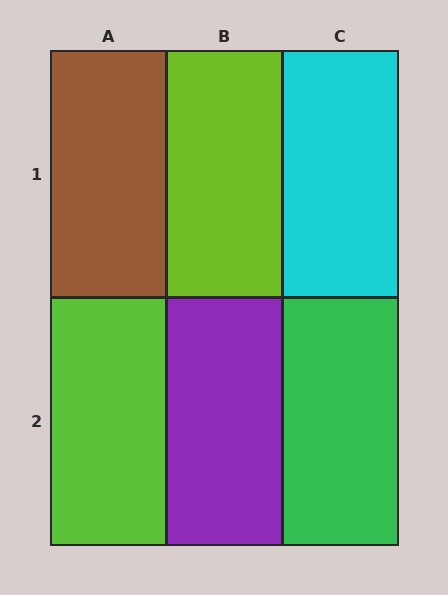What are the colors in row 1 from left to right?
Brown, lime, cyan.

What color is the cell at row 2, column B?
Purple.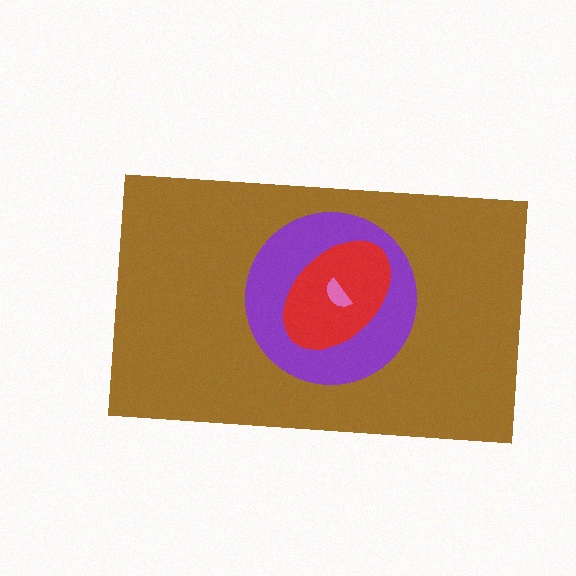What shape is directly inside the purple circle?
The red ellipse.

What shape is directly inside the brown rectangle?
The purple circle.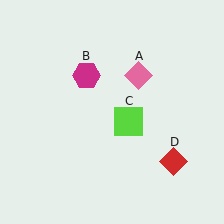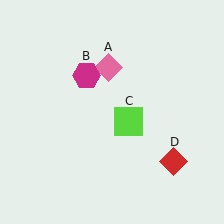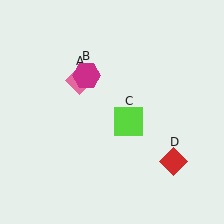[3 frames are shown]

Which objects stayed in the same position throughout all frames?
Magenta hexagon (object B) and lime square (object C) and red diamond (object D) remained stationary.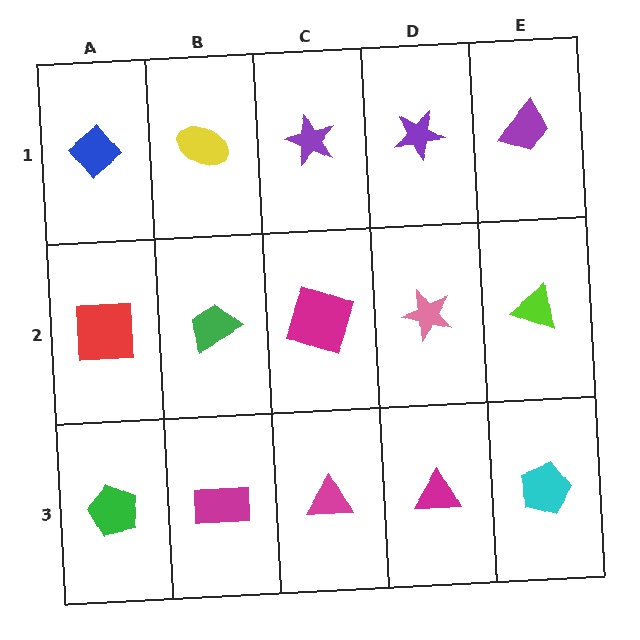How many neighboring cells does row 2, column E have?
3.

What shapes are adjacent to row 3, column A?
A red square (row 2, column A), a magenta rectangle (row 3, column B).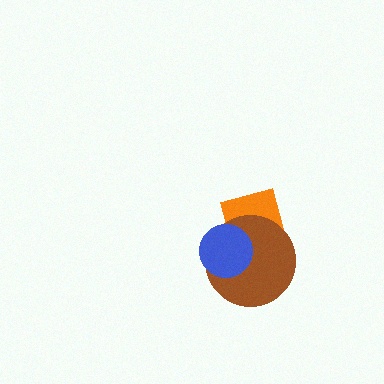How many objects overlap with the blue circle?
2 objects overlap with the blue circle.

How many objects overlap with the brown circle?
2 objects overlap with the brown circle.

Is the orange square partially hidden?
Yes, it is partially covered by another shape.